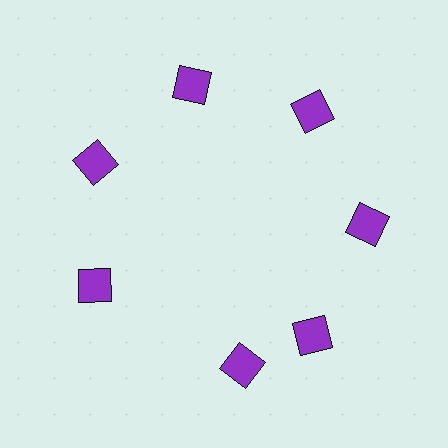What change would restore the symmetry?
The symmetry would be restored by rotating it back into even spacing with its neighbors so that all 7 diamonds sit at equal angles and equal distance from the center.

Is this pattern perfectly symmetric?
No. The 7 purple diamonds are arranged in a ring, but one element near the 6 o'clock position is rotated out of alignment along the ring, breaking the 7-fold rotational symmetry.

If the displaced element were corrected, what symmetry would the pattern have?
It would have 7-fold rotational symmetry — the pattern would map onto itself every 51 degrees.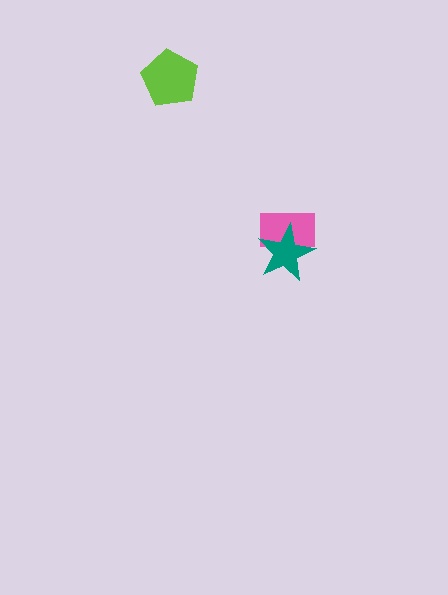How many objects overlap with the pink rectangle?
1 object overlaps with the pink rectangle.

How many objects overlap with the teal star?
1 object overlaps with the teal star.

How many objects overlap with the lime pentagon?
0 objects overlap with the lime pentagon.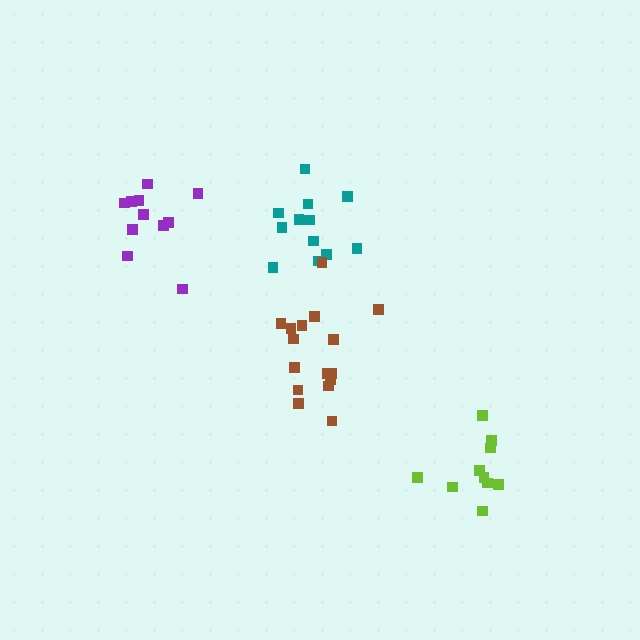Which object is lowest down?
The lime cluster is bottommost.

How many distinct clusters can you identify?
There are 4 distinct clusters.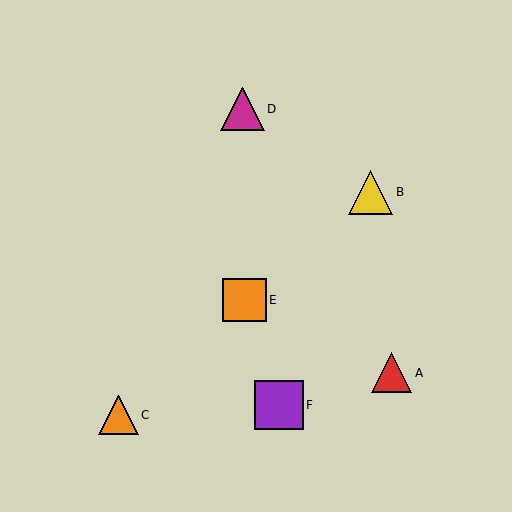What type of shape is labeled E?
Shape E is an orange square.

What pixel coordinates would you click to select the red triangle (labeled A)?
Click at (392, 373) to select the red triangle A.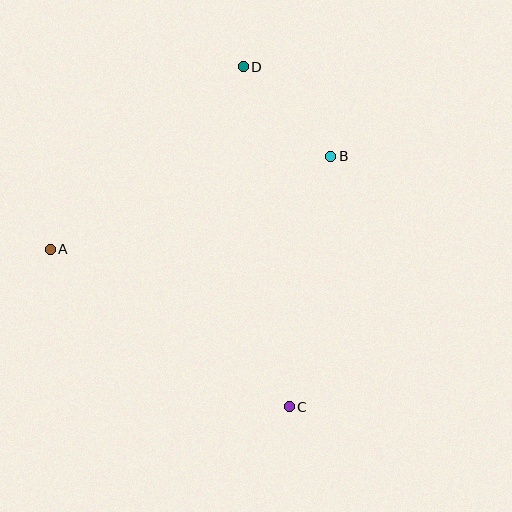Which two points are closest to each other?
Points B and D are closest to each other.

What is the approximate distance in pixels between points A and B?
The distance between A and B is approximately 296 pixels.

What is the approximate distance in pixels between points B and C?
The distance between B and C is approximately 254 pixels.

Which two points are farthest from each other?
Points C and D are farthest from each other.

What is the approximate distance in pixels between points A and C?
The distance between A and C is approximately 286 pixels.